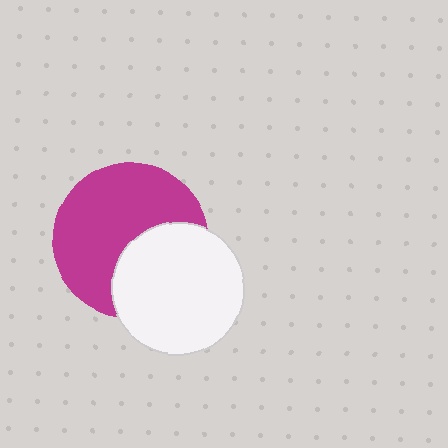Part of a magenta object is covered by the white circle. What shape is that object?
It is a circle.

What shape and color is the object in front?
The object in front is a white circle.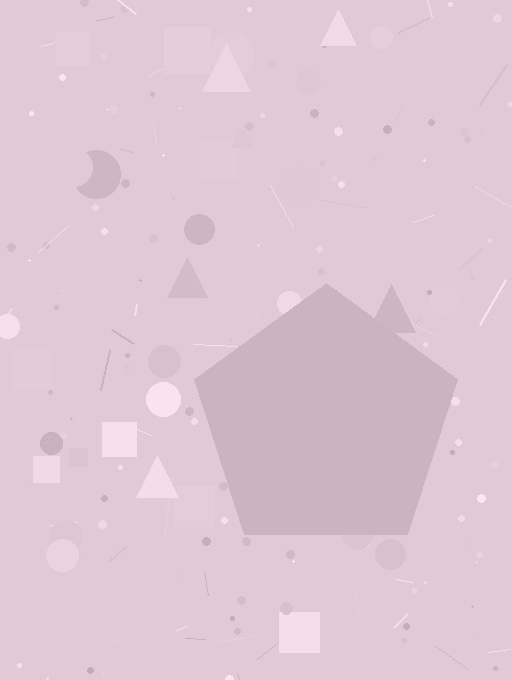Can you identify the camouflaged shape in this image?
The camouflaged shape is a pentagon.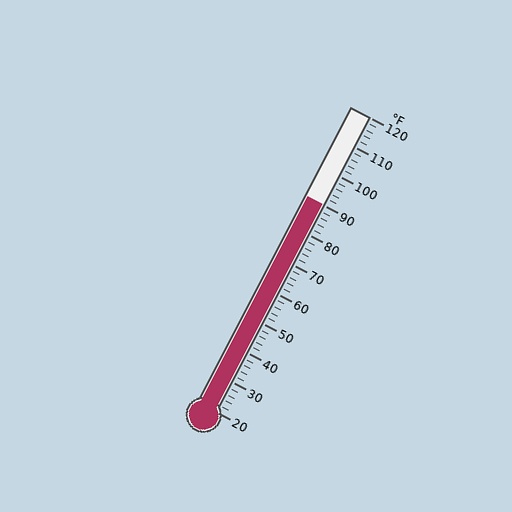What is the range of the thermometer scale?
The thermometer scale ranges from 20°F to 120°F.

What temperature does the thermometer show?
The thermometer shows approximately 90°F.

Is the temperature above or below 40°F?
The temperature is above 40°F.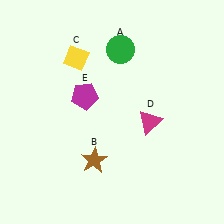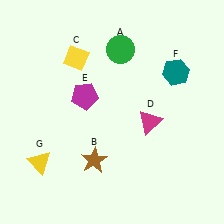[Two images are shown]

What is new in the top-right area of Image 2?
A teal hexagon (F) was added in the top-right area of Image 2.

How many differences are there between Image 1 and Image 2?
There are 2 differences between the two images.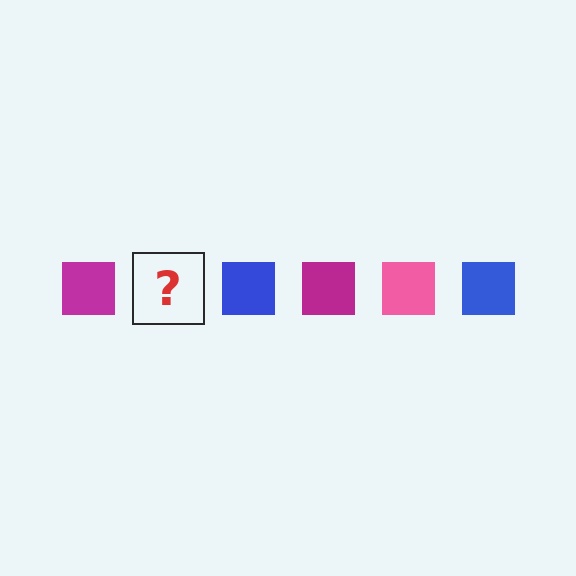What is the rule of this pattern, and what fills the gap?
The rule is that the pattern cycles through magenta, pink, blue squares. The gap should be filled with a pink square.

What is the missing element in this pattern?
The missing element is a pink square.